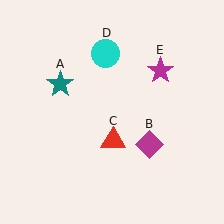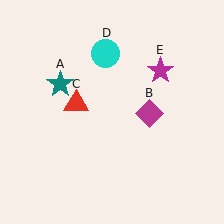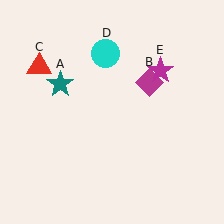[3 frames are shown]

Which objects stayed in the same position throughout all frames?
Teal star (object A) and cyan circle (object D) and magenta star (object E) remained stationary.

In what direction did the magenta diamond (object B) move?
The magenta diamond (object B) moved up.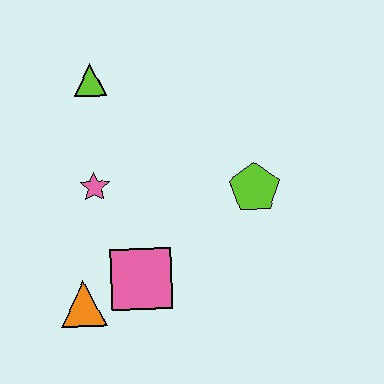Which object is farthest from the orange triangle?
The lime triangle is farthest from the orange triangle.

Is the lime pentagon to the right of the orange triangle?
Yes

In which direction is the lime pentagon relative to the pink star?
The lime pentagon is to the right of the pink star.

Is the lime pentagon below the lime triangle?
Yes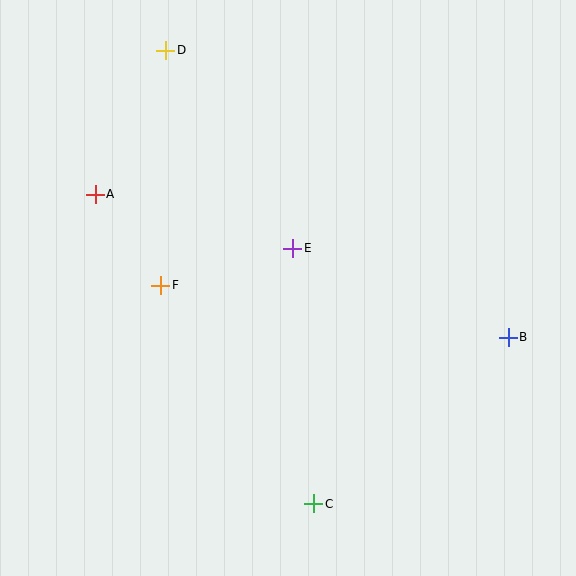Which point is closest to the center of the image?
Point E at (293, 248) is closest to the center.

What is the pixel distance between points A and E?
The distance between A and E is 205 pixels.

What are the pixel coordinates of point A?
Point A is at (95, 194).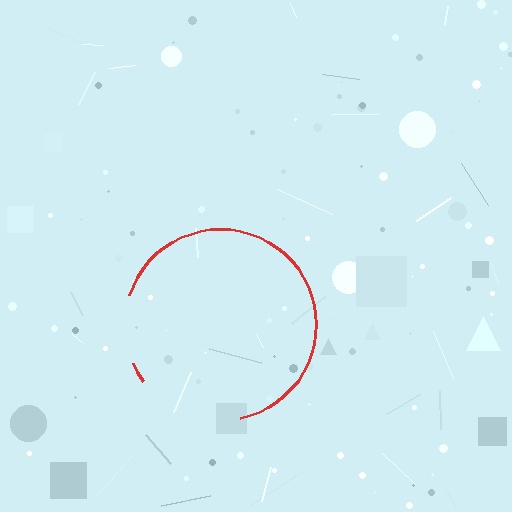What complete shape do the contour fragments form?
The contour fragments form a circle.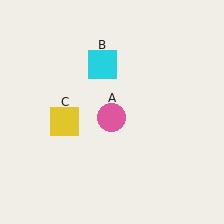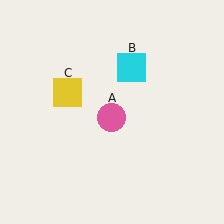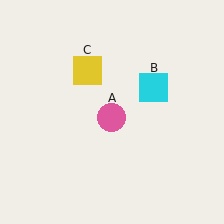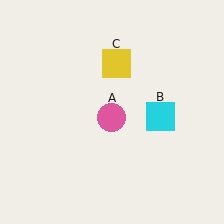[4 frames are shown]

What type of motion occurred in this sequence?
The cyan square (object B), yellow square (object C) rotated clockwise around the center of the scene.